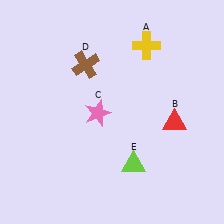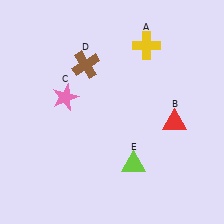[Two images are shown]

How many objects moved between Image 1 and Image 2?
1 object moved between the two images.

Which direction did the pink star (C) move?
The pink star (C) moved left.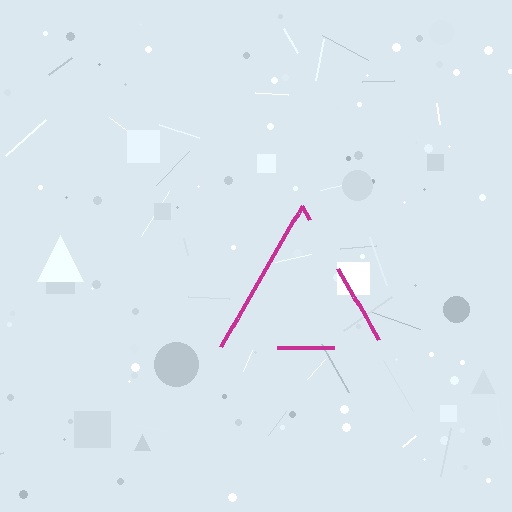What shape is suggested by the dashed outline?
The dashed outline suggests a triangle.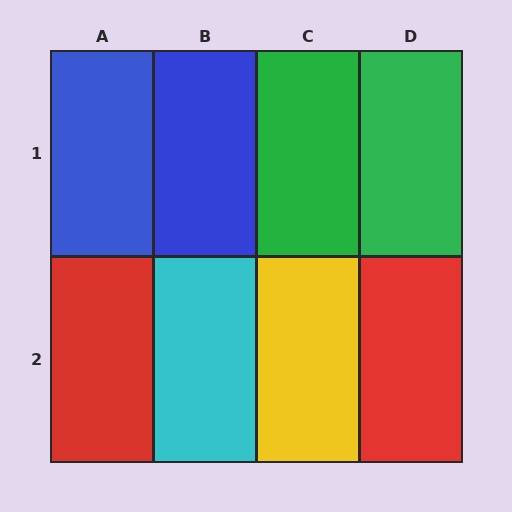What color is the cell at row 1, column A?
Blue.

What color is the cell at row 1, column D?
Green.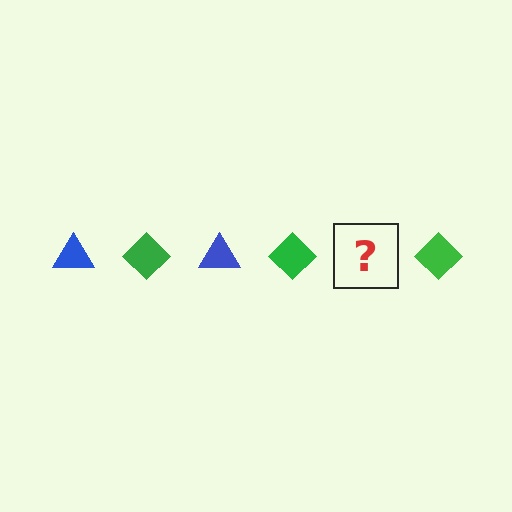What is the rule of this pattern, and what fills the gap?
The rule is that the pattern alternates between blue triangle and green diamond. The gap should be filled with a blue triangle.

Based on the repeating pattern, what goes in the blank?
The blank should be a blue triangle.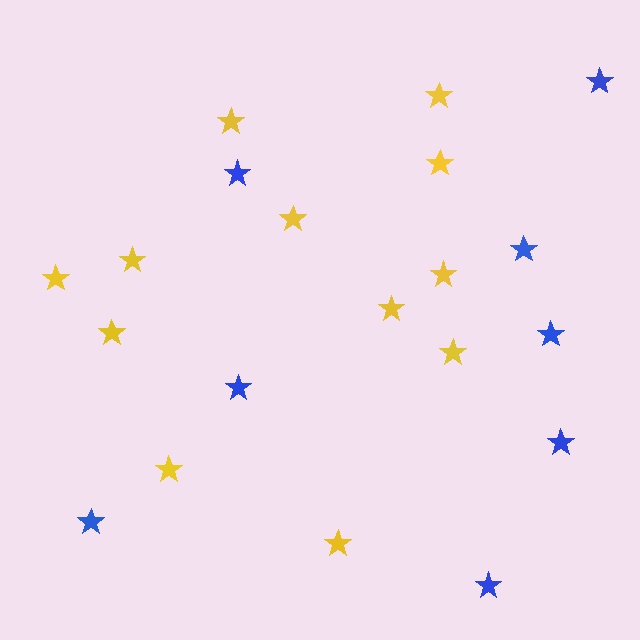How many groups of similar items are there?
There are 2 groups: one group of yellow stars (12) and one group of blue stars (8).